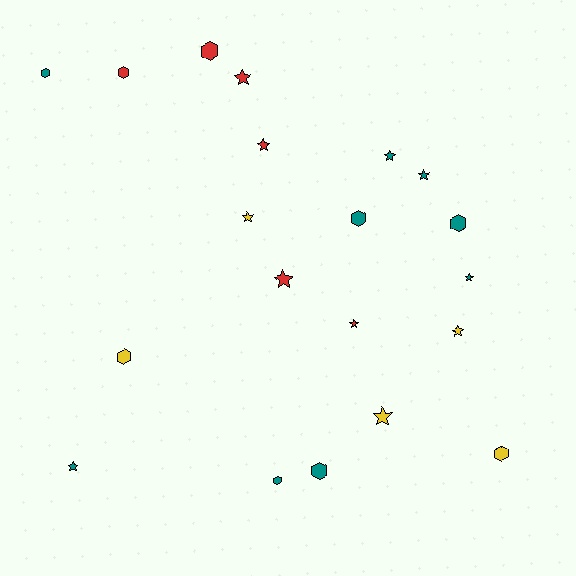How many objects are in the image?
There are 20 objects.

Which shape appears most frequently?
Star, with 11 objects.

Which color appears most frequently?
Teal, with 9 objects.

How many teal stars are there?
There are 4 teal stars.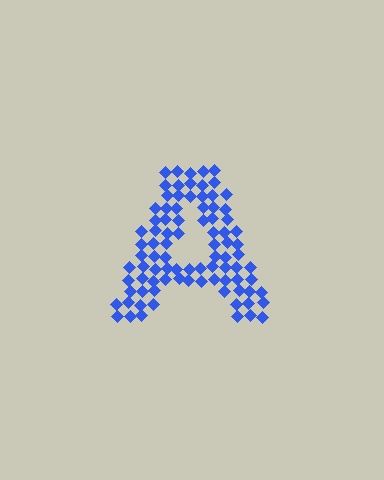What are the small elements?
The small elements are diamonds.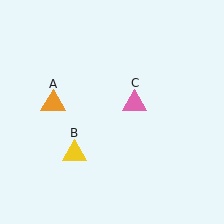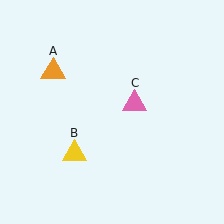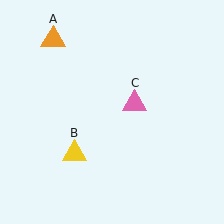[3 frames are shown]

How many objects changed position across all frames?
1 object changed position: orange triangle (object A).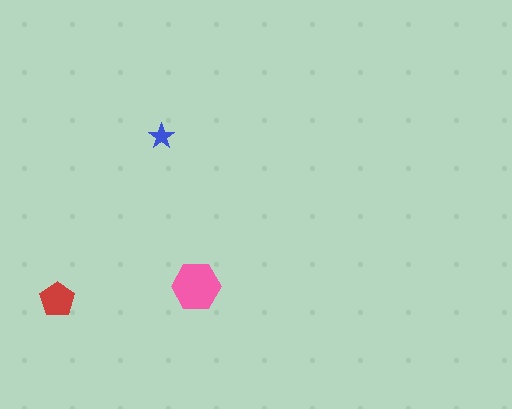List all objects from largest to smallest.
The pink hexagon, the red pentagon, the blue star.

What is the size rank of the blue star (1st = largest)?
3rd.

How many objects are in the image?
There are 3 objects in the image.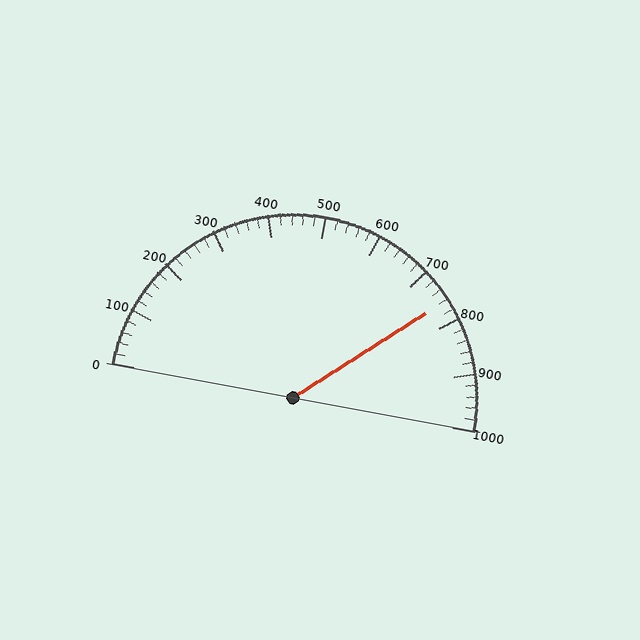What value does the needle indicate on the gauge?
The needle indicates approximately 760.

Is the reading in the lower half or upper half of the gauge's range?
The reading is in the upper half of the range (0 to 1000).